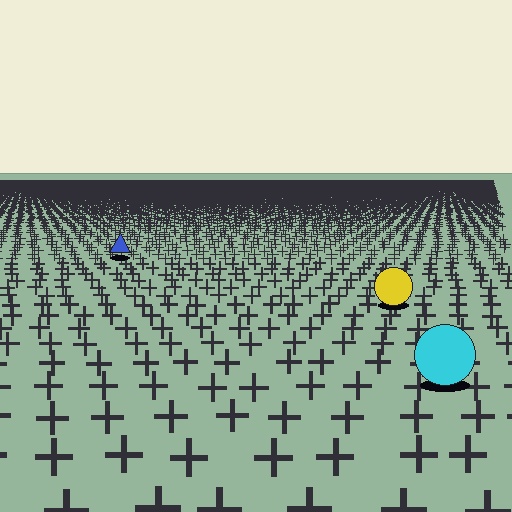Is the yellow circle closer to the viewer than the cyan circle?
No. The cyan circle is closer — you can tell from the texture gradient: the ground texture is coarser near it.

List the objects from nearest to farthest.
From nearest to farthest: the cyan circle, the yellow circle, the blue triangle.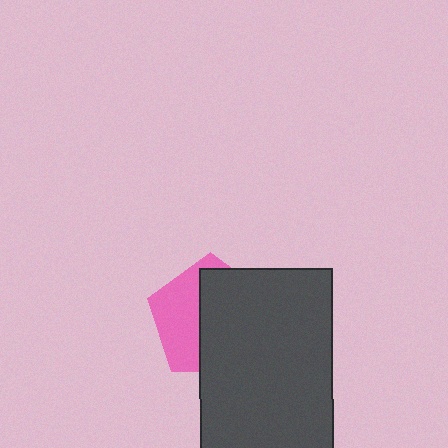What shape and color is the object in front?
The object in front is a dark gray rectangle.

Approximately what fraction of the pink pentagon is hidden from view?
Roughly 59% of the pink pentagon is hidden behind the dark gray rectangle.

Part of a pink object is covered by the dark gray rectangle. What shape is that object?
It is a pentagon.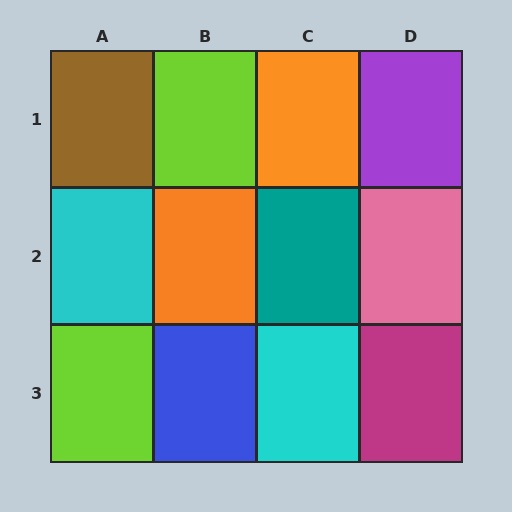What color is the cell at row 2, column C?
Teal.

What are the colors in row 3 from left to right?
Lime, blue, cyan, magenta.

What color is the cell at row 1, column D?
Purple.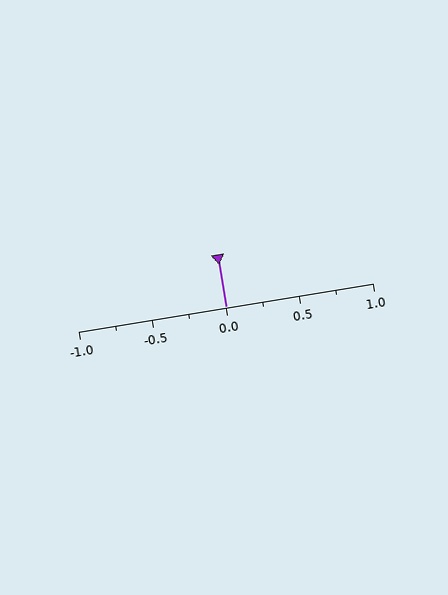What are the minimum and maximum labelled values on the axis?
The axis runs from -1.0 to 1.0.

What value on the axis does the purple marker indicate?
The marker indicates approximately 0.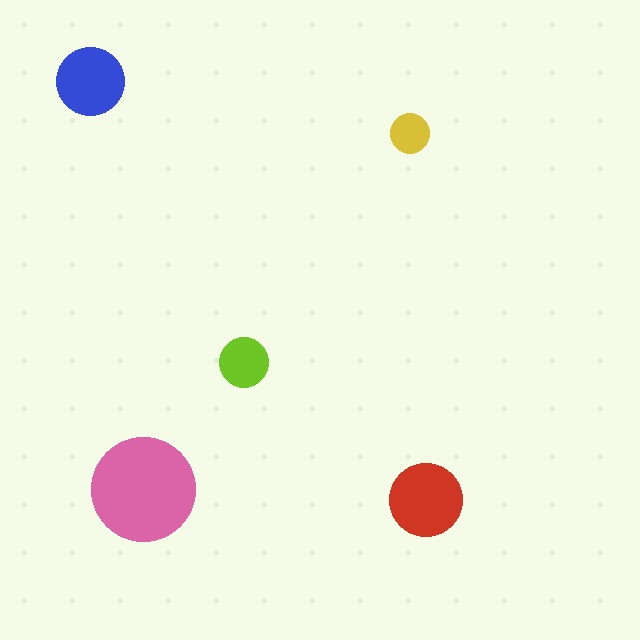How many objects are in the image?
There are 5 objects in the image.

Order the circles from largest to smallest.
the pink one, the red one, the blue one, the lime one, the yellow one.